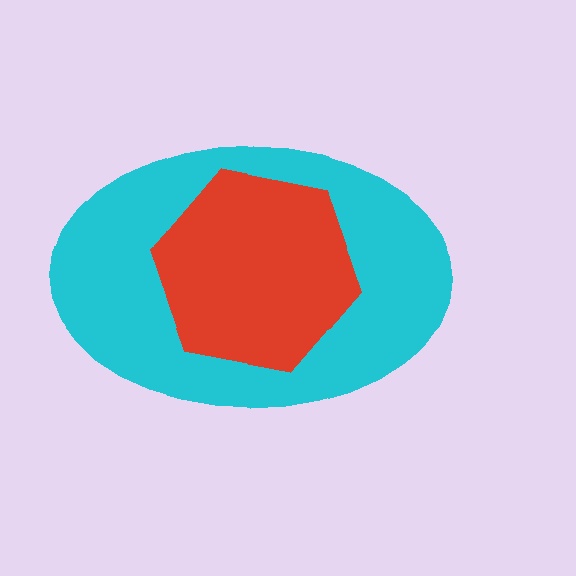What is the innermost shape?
The red hexagon.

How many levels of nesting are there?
2.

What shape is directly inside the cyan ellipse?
The red hexagon.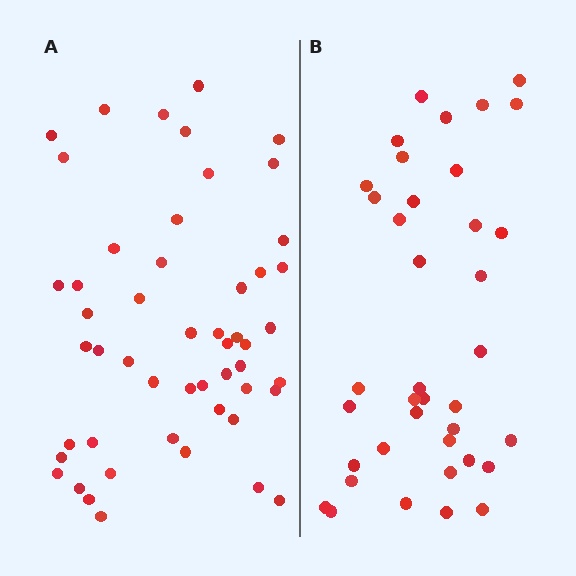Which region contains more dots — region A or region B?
Region A (the left region) has more dots.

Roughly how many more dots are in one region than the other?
Region A has approximately 15 more dots than region B.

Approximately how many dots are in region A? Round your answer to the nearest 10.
About 50 dots. (The exact count is 51, which rounds to 50.)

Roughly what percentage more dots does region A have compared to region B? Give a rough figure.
About 35% more.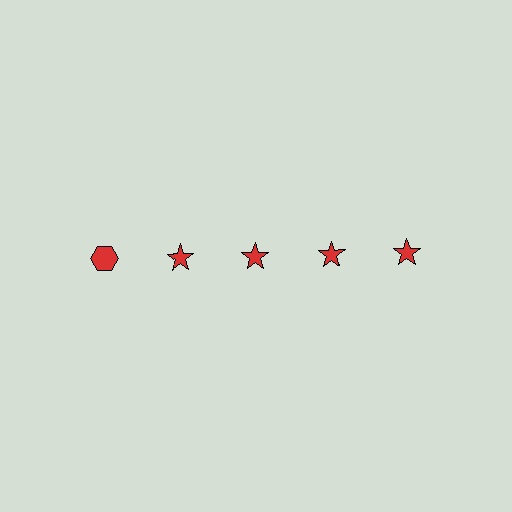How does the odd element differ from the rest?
It has a different shape: hexagon instead of star.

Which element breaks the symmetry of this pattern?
The red hexagon in the top row, leftmost column breaks the symmetry. All other shapes are red stars.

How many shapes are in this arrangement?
There are 5 shapes arranged in a grid pattern.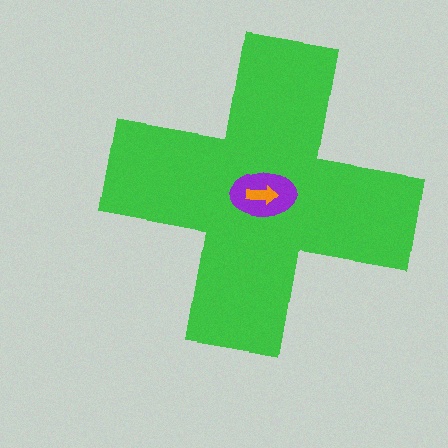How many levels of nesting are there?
3.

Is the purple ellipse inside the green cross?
Yes.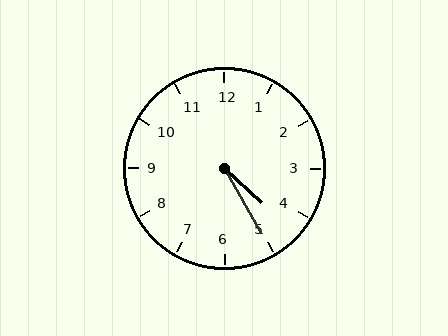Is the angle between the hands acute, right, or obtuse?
It is acute.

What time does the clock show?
4:25.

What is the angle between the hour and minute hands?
Approximately 18 degrees.